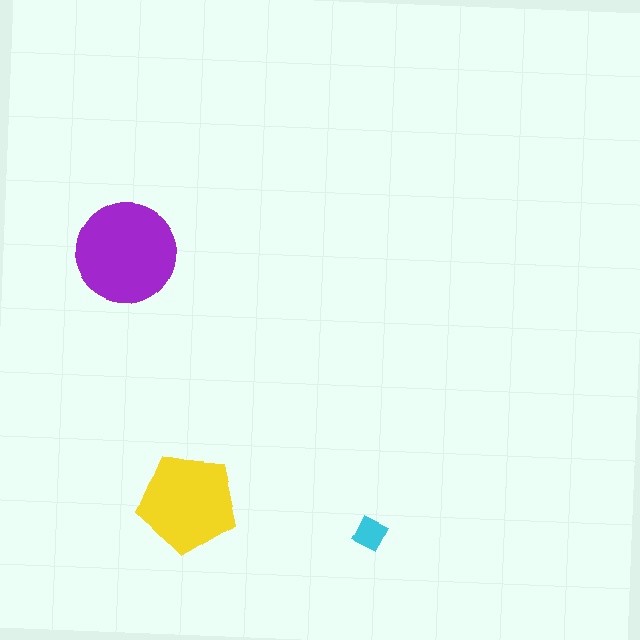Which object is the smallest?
The cyan diamond.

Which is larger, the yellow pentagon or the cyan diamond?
The yellow pentagon.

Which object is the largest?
The purple circle.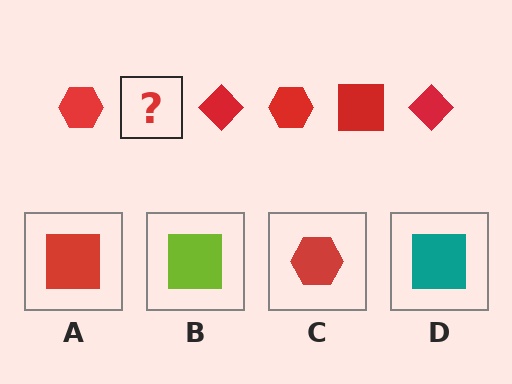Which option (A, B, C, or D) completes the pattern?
A.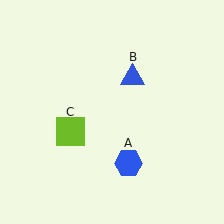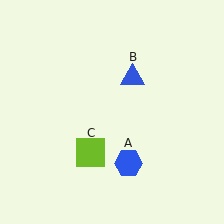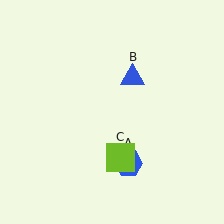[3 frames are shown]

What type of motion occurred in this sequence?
The lime square (object C) rotated counterclockwise around the center of the scene.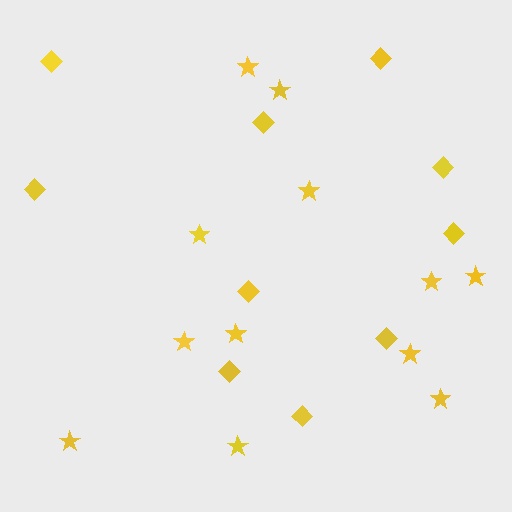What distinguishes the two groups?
There are 2 groups: one group of stars (12) and one group of diamonds (10).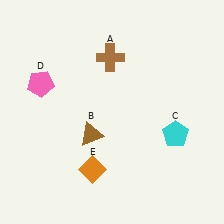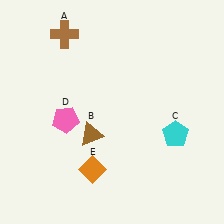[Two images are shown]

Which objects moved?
The objects that moved are: the brown cross (A), the pink pentagon (D).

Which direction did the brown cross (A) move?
The brown cross (A) moved left.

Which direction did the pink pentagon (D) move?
The pink pentagon (D) moved down.